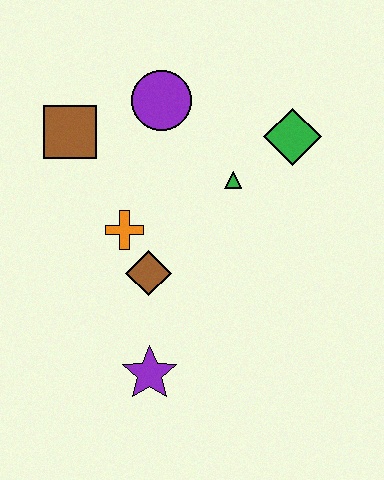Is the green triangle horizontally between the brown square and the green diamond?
Yes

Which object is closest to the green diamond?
The green triangle is closest to the green diamond.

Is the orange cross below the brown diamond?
No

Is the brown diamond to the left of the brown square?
No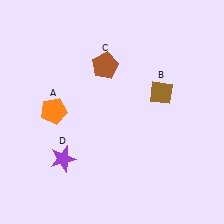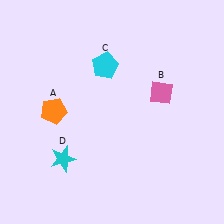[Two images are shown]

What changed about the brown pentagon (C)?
In Image 1, C is brown. In Image 2, it changed to cyan.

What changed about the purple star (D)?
In Image 1, D is purple. In Image 2, it changed to cyan.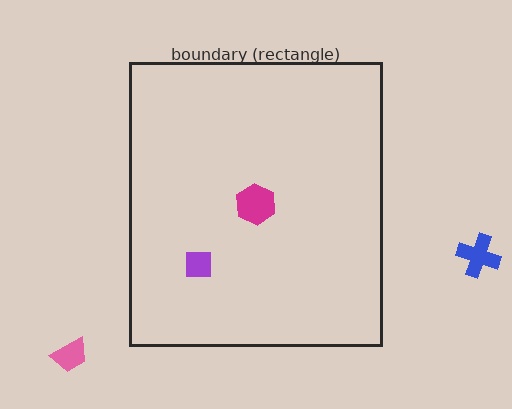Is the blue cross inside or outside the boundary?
Outside.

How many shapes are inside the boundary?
2 inside, 2 outside.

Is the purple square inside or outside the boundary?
Inside.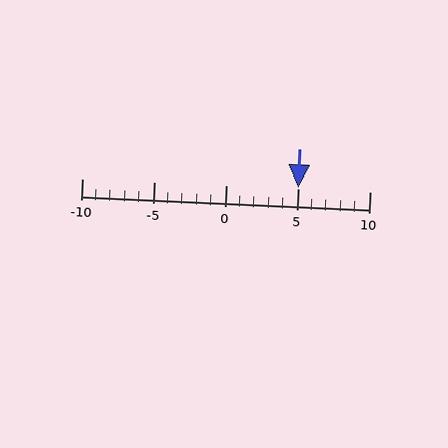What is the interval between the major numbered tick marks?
The major tick marks are spaced 5 units apart.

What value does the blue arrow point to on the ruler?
The blue arrow points to approximately 5.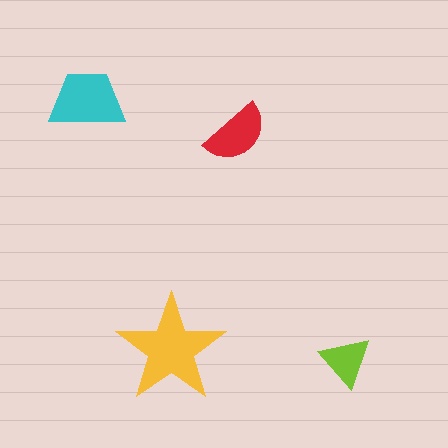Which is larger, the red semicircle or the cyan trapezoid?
The cyan trapezoid.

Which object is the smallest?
The lime triangle.